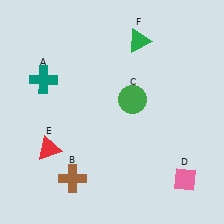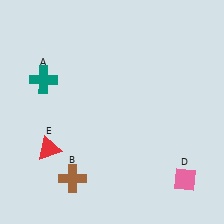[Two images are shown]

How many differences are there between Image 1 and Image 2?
There are 2 differences between the two images.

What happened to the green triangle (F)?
The green triangle (F) was removed in Image 2. It was in the top-right area of Image 1.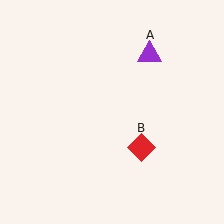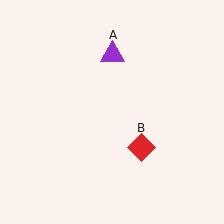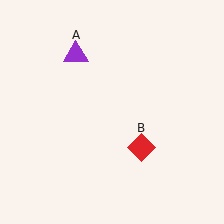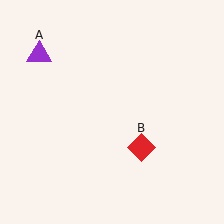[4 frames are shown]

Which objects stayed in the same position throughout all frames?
Red diamond (object B) remained stationary.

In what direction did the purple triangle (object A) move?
The purple triangle (object A) moved left.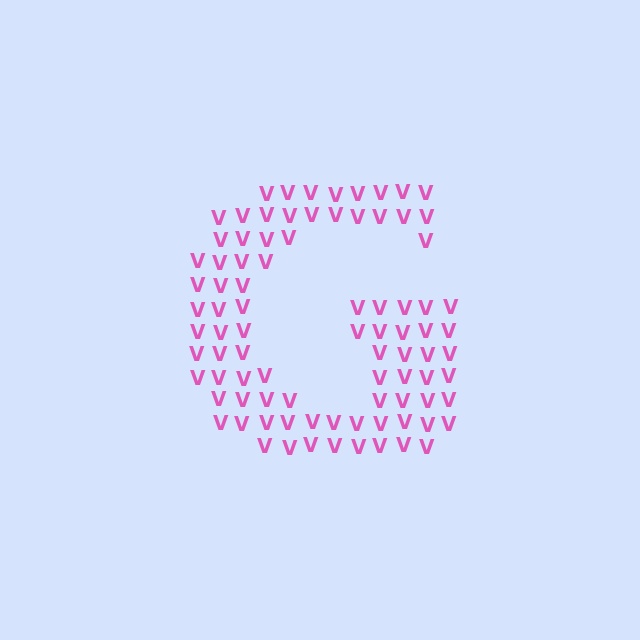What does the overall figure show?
The overall figure shows the letter G.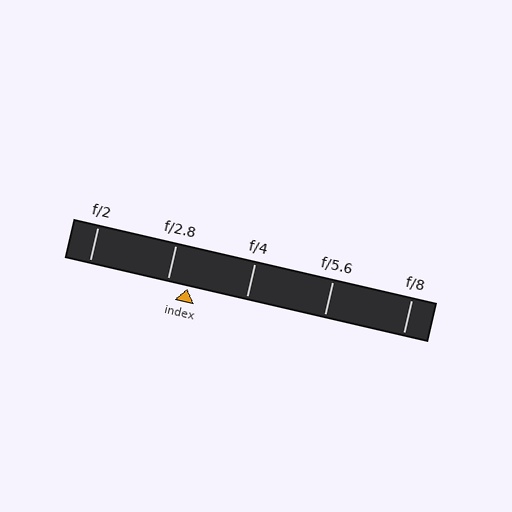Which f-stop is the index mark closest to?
The index mark is closest to f/2.8.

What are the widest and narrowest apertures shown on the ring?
The widest aperture shown is f/2 and the narrowest is f/8.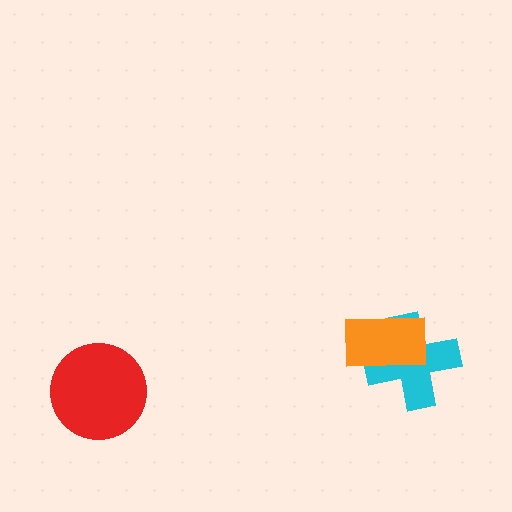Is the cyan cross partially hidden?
Yes, it is partially covered by another shape.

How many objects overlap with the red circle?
0 objects overlap with the red circle.